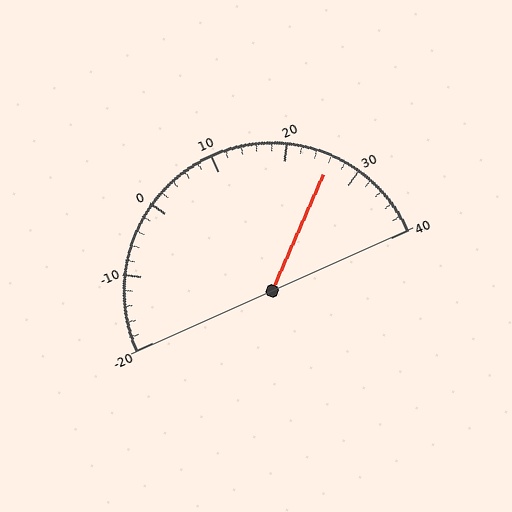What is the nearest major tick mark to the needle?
The nearest major tick mark is 30.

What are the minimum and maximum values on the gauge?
The gauge ranges from -20 to 40.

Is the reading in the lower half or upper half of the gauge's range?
The reading is in the upper half of the range (-20 to 40).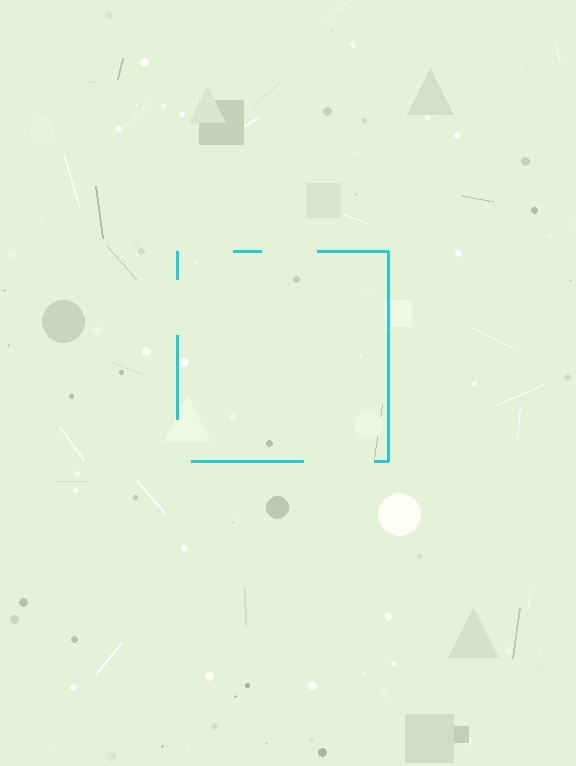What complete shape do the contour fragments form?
The contour fragments form a square.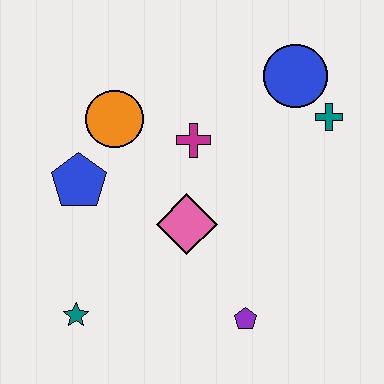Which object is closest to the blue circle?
The teal cross is closest to the blue circle.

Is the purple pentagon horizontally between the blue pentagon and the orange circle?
No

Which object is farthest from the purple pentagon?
The blue circle is farthest from the purple pentagon.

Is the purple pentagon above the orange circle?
No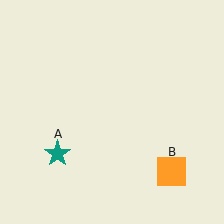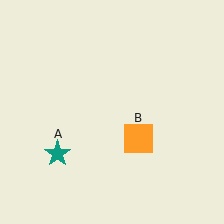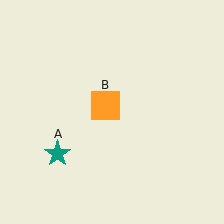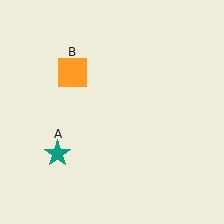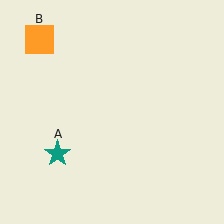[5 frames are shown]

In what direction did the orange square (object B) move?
The orange square (object B) moved up and to the left.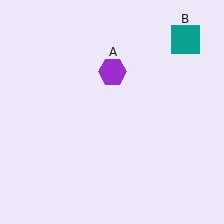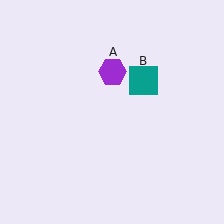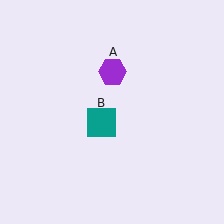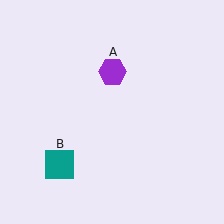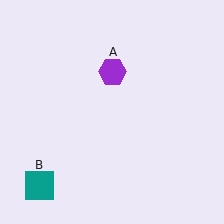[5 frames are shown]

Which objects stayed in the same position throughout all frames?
Purple hexagon (object A) remained stationary.